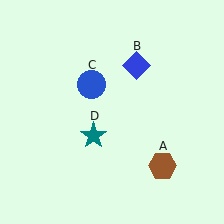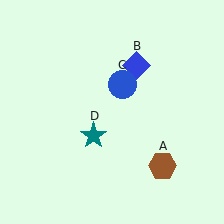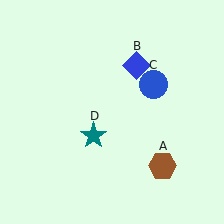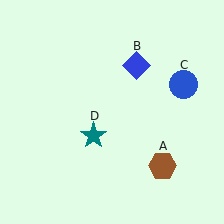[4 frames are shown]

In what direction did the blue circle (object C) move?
The blue circle (object C) moved right.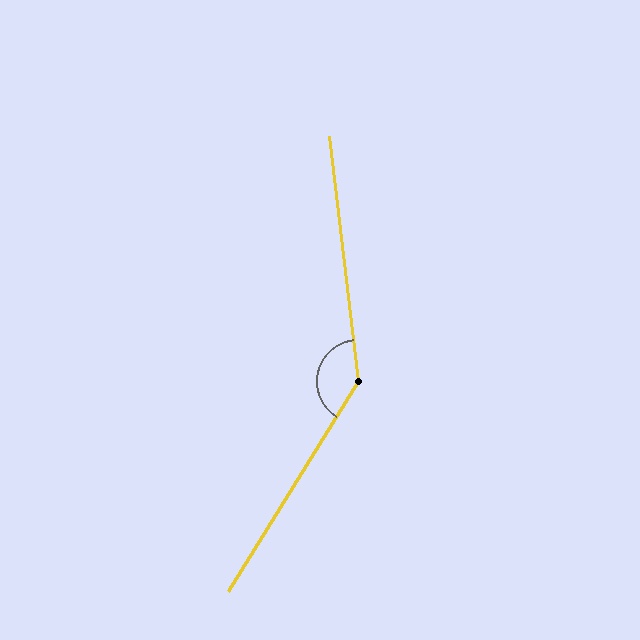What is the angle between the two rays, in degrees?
Approximately 142 degrees.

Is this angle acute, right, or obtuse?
It is obtuse.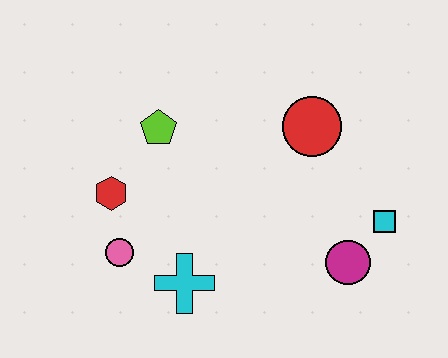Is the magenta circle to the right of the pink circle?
Yes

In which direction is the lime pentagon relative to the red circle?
The lime pentagon is to the left of the red circle.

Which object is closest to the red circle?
The cyan square is closest to the red circle.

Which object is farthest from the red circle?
The pink circle is farthest from the red circle.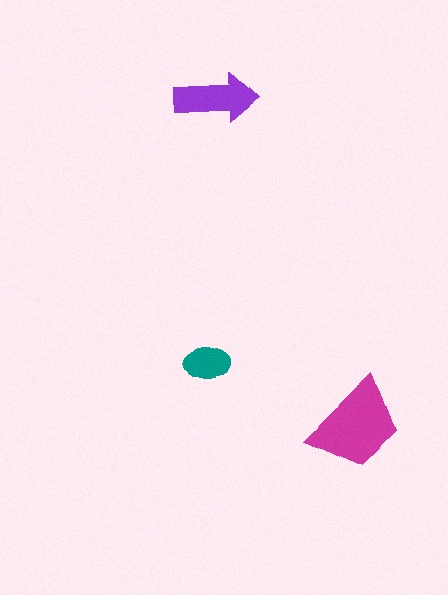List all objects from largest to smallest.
The magenta trapezoid, the purple arrow, the teal ellipse.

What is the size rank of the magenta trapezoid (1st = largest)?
1st.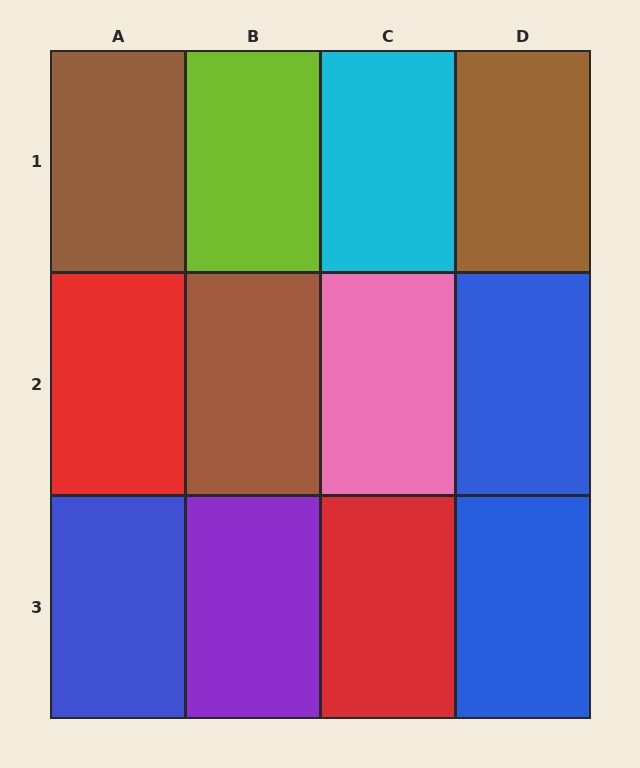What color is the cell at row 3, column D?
Blue.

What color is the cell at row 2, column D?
Blue.